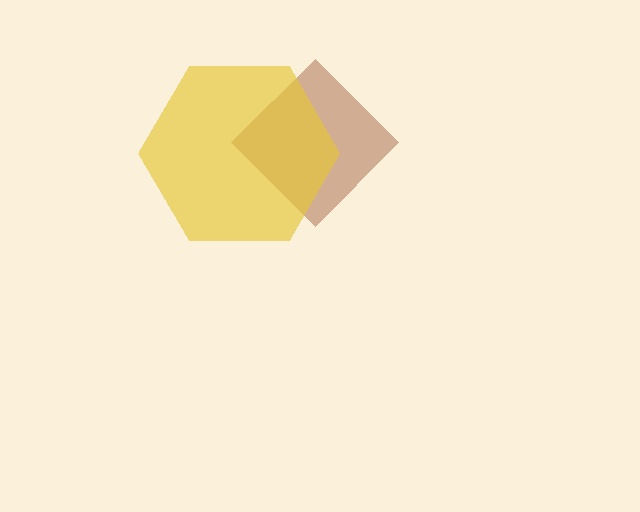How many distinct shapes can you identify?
There are 2 distinct shapes: a brown diamond, a yellow hexagon.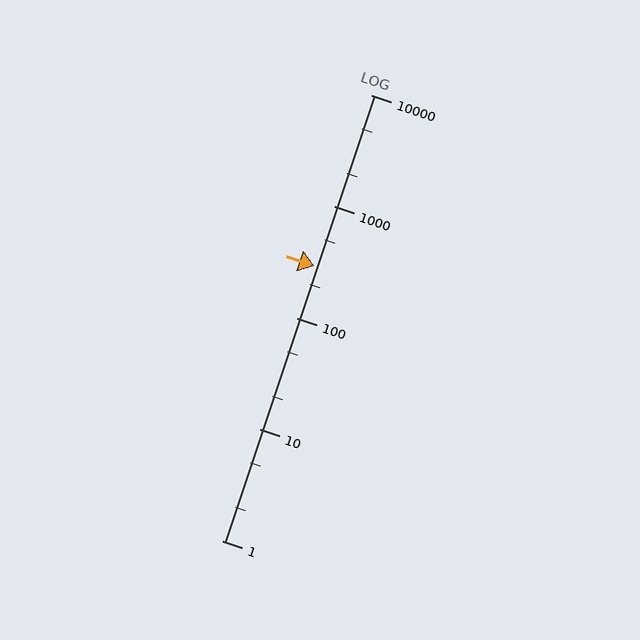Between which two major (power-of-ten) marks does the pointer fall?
The pointer is between 100 and 1000.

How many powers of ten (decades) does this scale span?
The scale spans 4 decades, from 1 to 10000.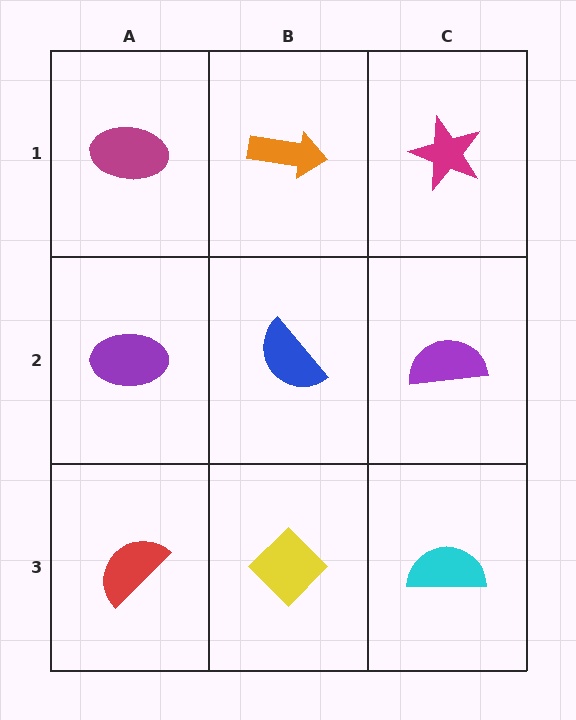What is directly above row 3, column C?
A purple semicircle.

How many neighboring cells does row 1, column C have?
2.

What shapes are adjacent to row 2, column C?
A magenta star (row 1, column C), a cyan semicircle (row 3, column C), a blue semicircle (row 2, column B).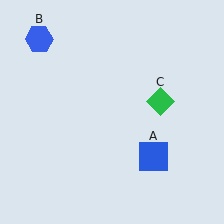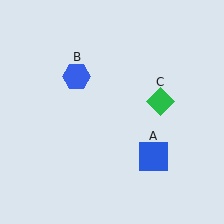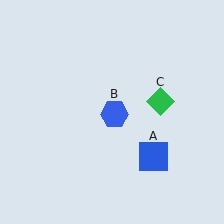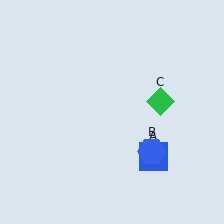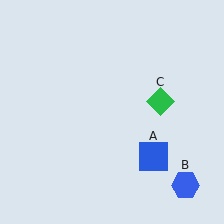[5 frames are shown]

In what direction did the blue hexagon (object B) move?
The blue hexagon (object B) moved down and to the right.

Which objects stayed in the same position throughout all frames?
Blue square (object A) and green diamond (object C) remained stationary.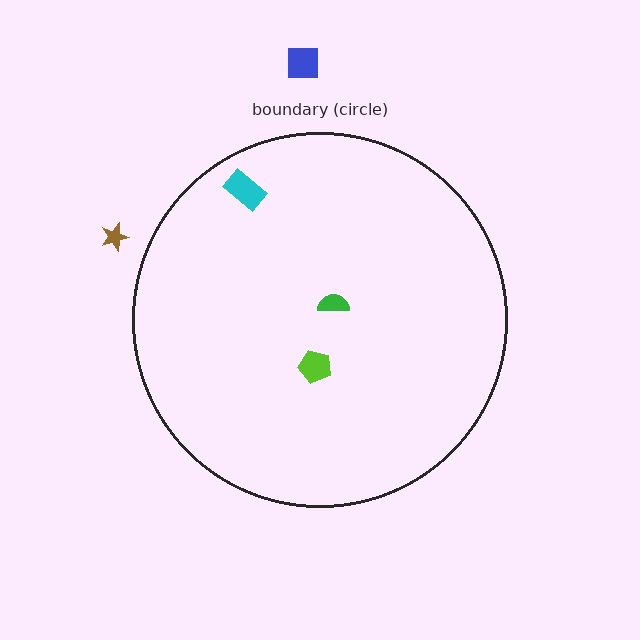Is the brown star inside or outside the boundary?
Outside.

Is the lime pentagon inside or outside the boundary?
Inside.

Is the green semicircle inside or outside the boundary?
Inside.